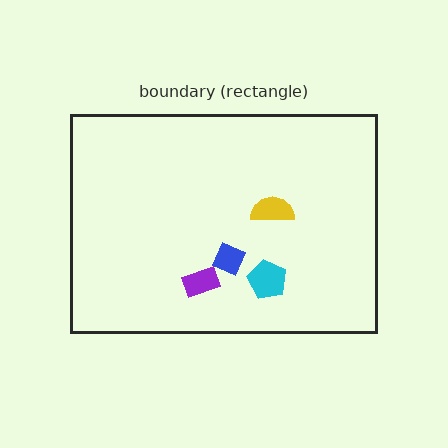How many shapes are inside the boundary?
4 inside, 0 outside.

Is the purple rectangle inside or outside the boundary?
Inside.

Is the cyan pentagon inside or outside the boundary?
Inside.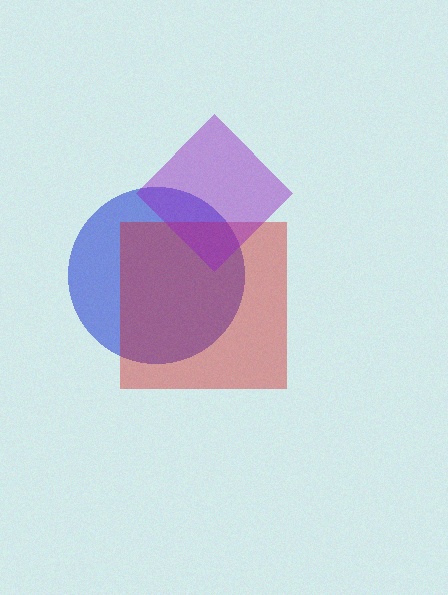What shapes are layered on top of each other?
The layered shapes are: a blue circle, a red square, a purple diamond.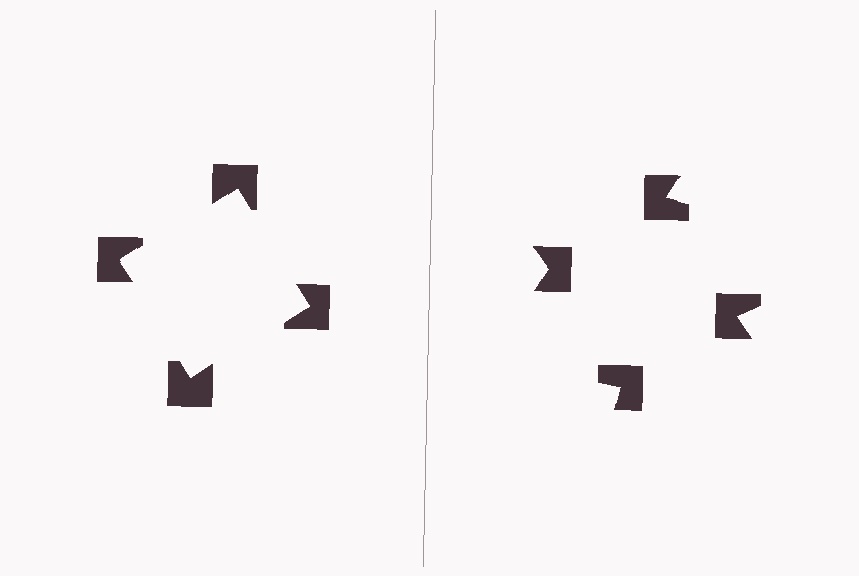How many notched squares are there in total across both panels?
8 — 4 on each side.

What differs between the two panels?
The notched squares are positioned identically on both sides; only the wedge orientations differ. On the left they align to a square; on the right they are misaligned.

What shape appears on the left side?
An illusory square.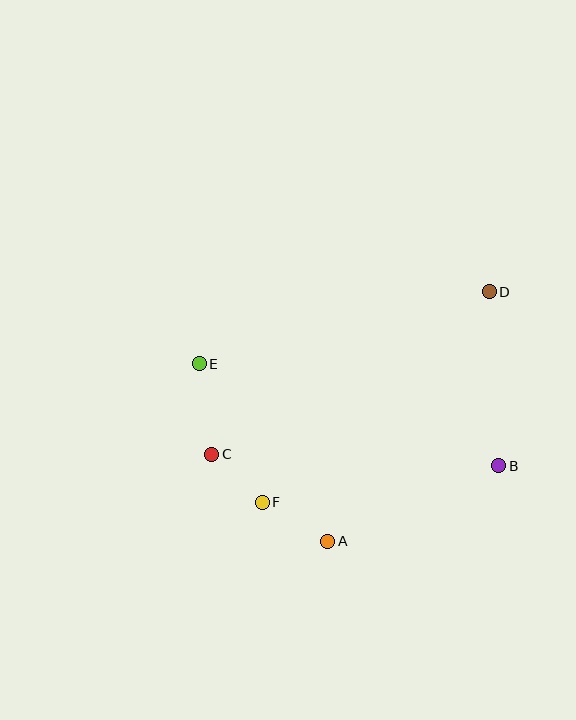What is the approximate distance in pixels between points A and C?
The distance between A and C is approximately 145 pixels.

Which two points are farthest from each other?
Points C and D are farthest from each other.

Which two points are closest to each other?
Points C and F are closest to each other.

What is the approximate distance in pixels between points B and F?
The distance between B and F is approximately 239 pixels.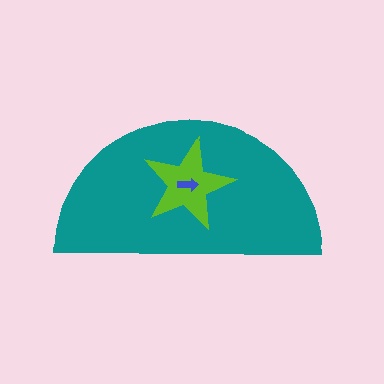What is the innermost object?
The blue arrow.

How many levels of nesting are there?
3.